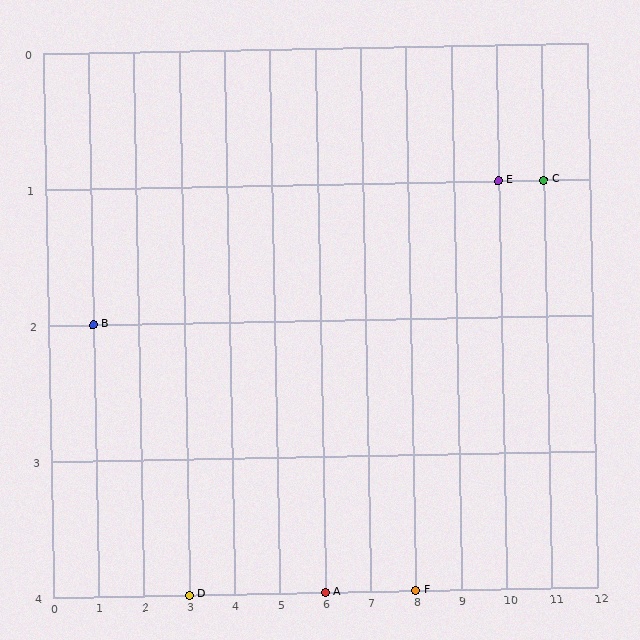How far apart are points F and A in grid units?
Points F and A are 2 columns apart.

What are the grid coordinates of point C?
Point C is at grid coordinates (11, 1).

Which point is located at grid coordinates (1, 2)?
Point B is at (1, 2).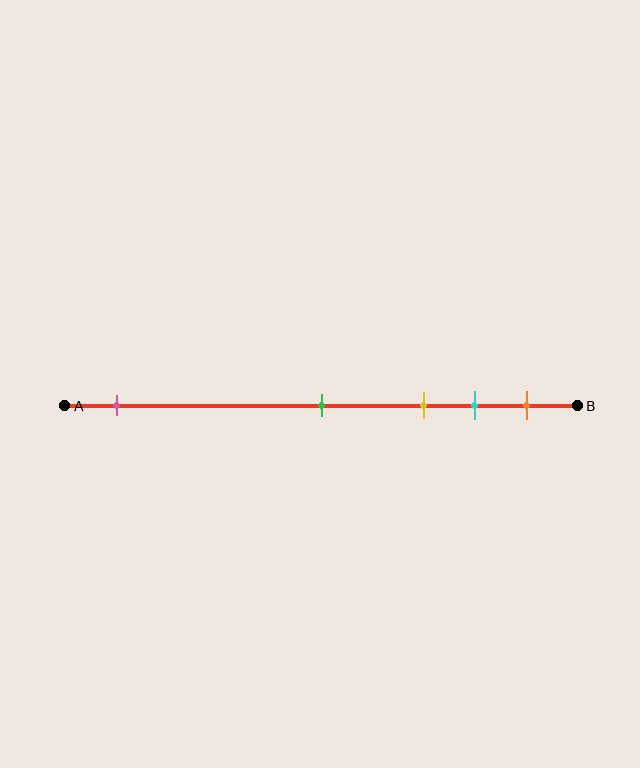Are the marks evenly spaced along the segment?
No, the marks are not evenly spaced.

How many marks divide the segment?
There are 5 marks dividing the segment.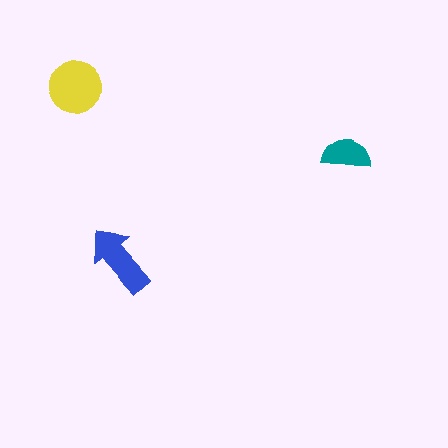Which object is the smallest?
The teal semicircle.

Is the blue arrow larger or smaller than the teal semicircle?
Larger.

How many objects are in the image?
There are 3 objects in the image.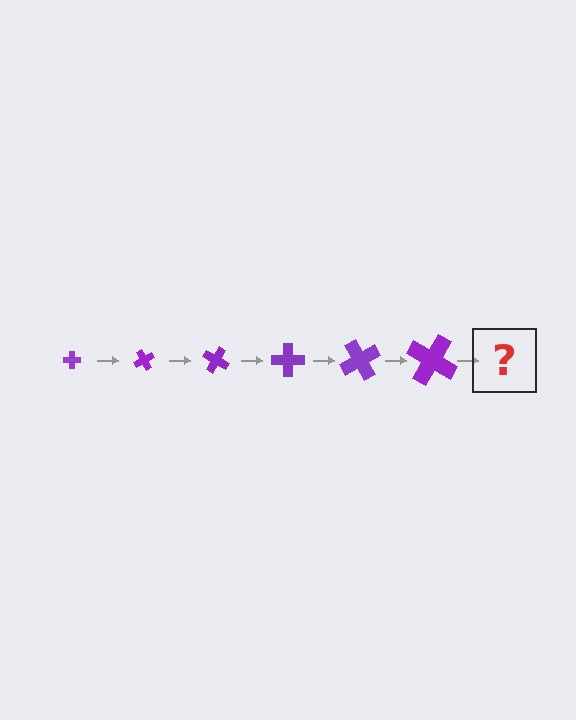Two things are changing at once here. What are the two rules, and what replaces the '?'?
The two rules are that the cross grows larger each step and it rotates 60 degrees each step. The '?' should be a cross, larger than the previous one and rotated 360 degrees from the start.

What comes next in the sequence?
The next element should be a cross, larger than the previous one and rotated 360 degrees from the start.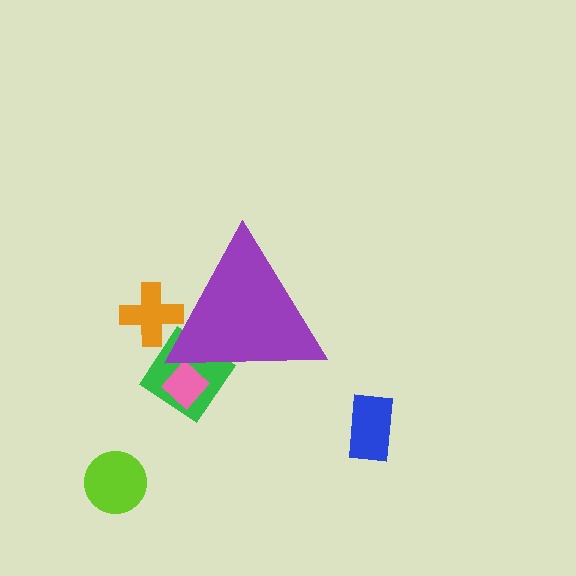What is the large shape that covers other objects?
A purple triangle.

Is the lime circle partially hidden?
No, the lime circle is fully visible.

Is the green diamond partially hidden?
Yes, the green diamond is partially hidden behind the purple triangle.